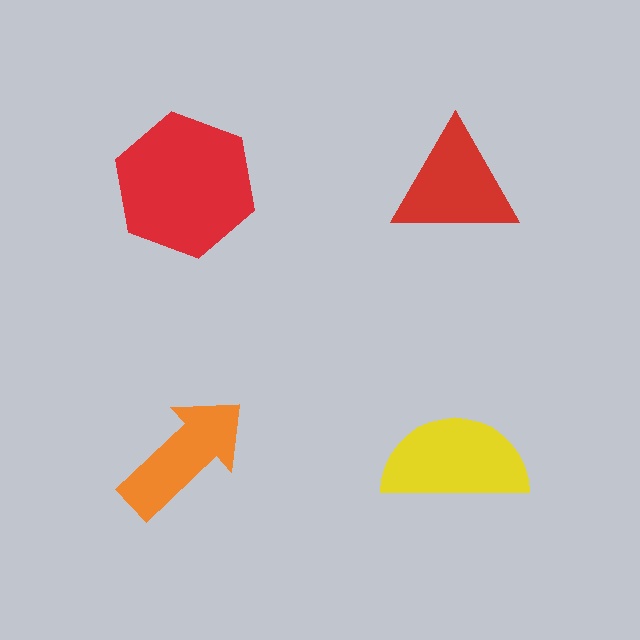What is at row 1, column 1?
A red hexagon.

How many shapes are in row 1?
2 shapes.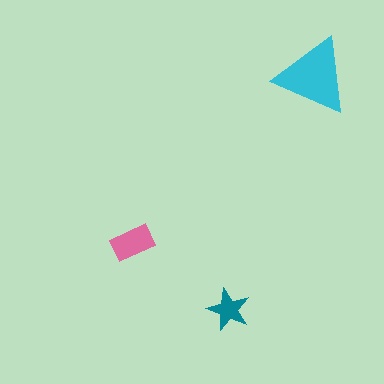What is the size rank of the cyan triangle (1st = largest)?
1st.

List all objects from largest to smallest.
The cyan triangle, the pink rectangle, the teal star.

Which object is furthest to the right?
The cyan triangle is rightmost.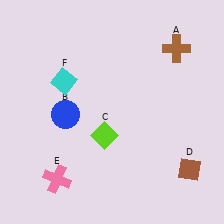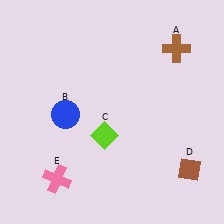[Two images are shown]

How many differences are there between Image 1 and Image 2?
There is 1 difference between the two images.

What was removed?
The cyan diamond (F) was removed in Image 2.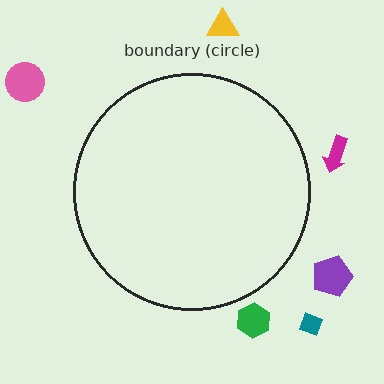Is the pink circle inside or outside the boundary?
Outside.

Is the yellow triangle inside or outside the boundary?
Outside.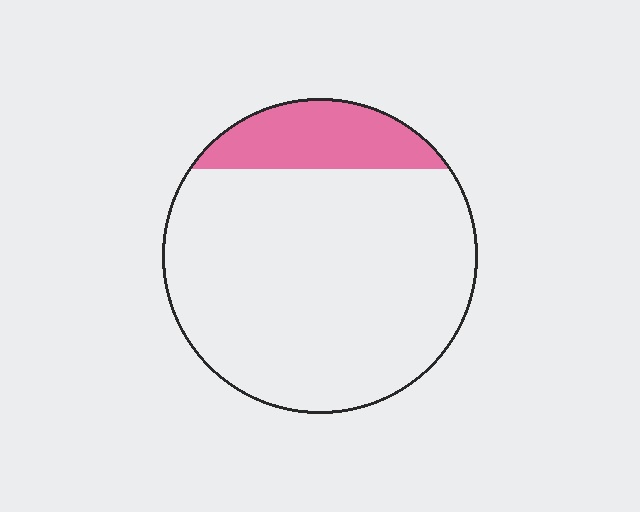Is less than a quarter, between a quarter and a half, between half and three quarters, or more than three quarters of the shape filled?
Less than a quarter.